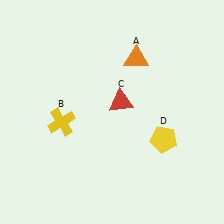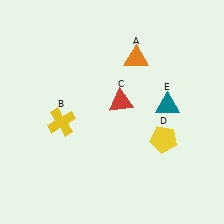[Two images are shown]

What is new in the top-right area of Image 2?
A teal triangle (E) was added in the top-right area of Image 2.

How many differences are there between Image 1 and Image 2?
There is 1 difference between the two images.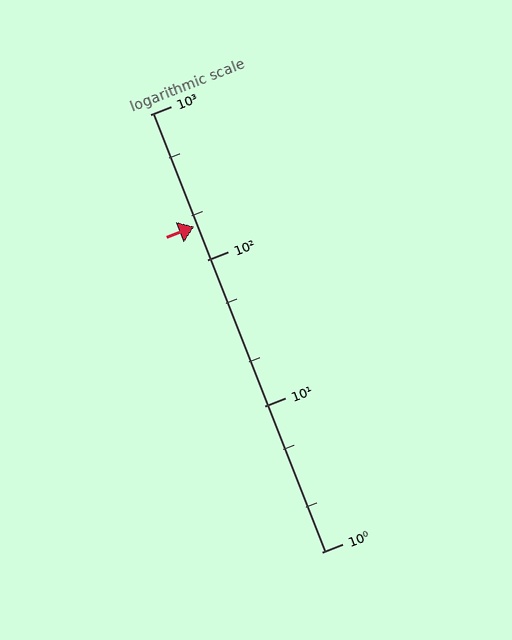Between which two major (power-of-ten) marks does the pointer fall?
The pointer is between 100 and 1000.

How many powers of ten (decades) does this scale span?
The scale spans 3 decades, from 1 to 1000.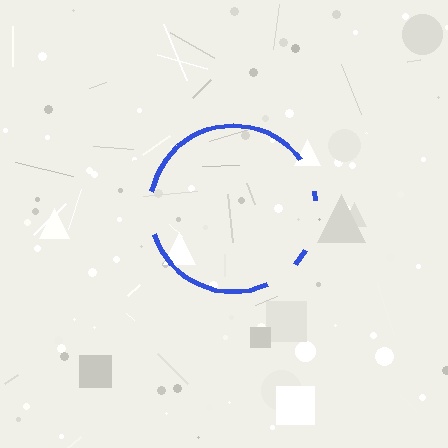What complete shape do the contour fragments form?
The contour fragments form a circle.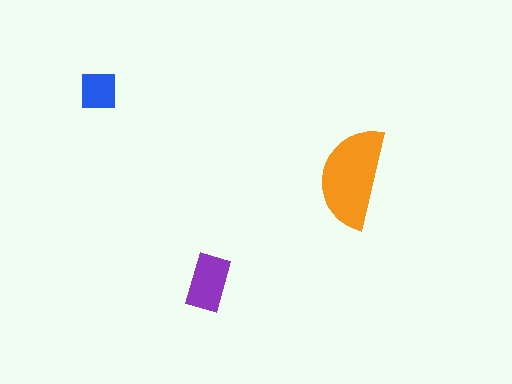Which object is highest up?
The blue square is topmost.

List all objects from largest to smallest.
The orange semicircle, the purple rectangle, the blue square.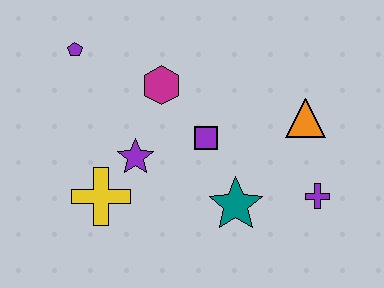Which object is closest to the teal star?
The purple square is closest to the teal star.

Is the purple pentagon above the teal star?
Yes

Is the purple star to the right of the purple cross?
No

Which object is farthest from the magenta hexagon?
The purple cross is farthest from the magenta hexagon.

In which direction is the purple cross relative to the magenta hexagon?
The purple cross is to the right of the magenta hexagon.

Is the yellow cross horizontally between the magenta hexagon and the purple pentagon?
Yes